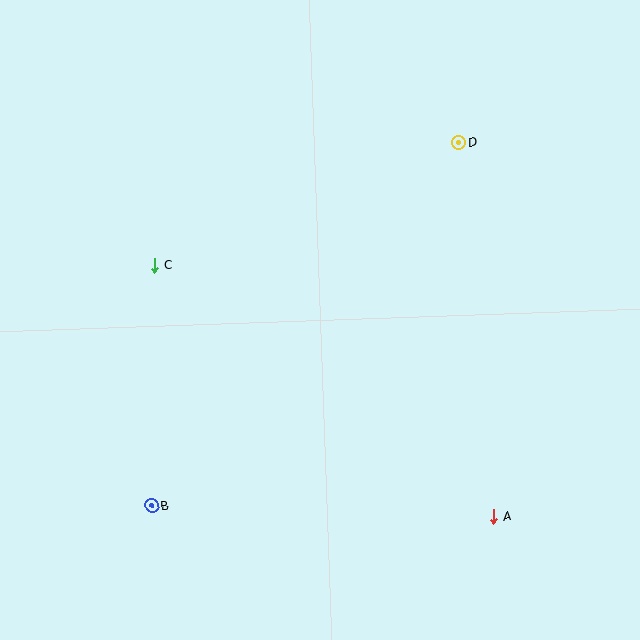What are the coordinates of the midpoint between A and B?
The midpoint between A and B is at (323, 511).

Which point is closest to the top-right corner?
Point D is closest to the top-right corner.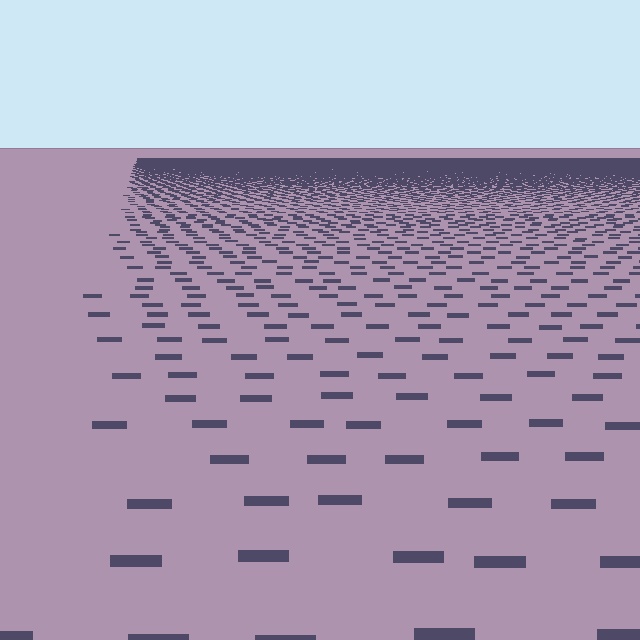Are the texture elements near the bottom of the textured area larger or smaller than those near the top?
Larger. Near the bottom, elements are closer to the viewer and appear at a bigger on-screen size.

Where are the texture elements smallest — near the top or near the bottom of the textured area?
Near the top.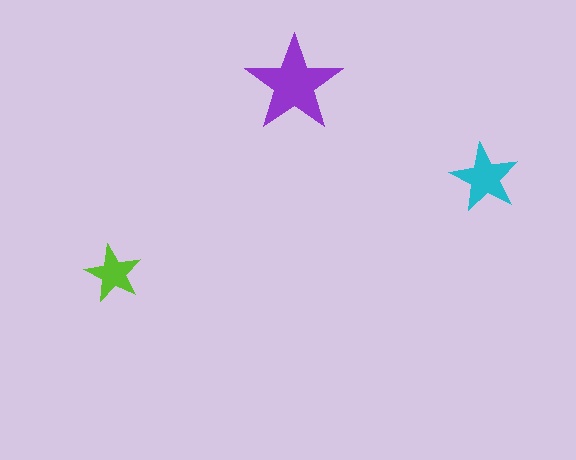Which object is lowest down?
The lime star is bottommost.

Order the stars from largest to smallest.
the purple one, the cyan one, the lime one.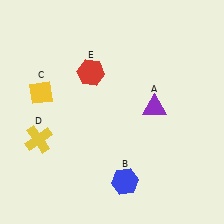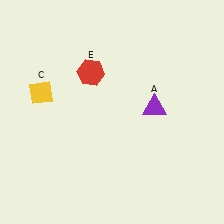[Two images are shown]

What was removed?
The blue hexagon (B), the yellow cross (D) were removed in Image 2.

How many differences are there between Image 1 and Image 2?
There are 2 differences between the two images.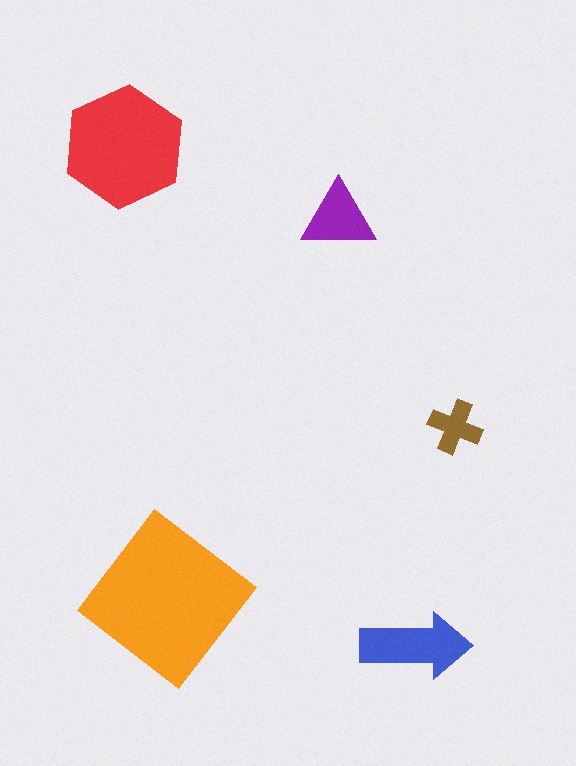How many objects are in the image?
There are 5 objects in the image.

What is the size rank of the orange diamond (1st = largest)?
1st.